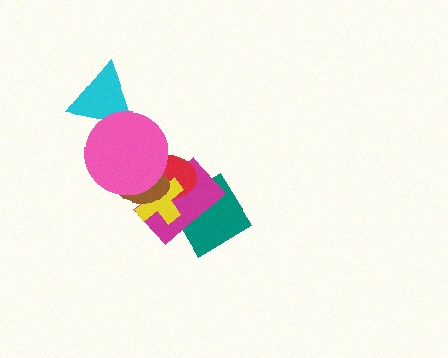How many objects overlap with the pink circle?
5 objects overlap with the pink circle.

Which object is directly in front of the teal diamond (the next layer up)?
The magenta rectangle is directly in front of the teal diamond.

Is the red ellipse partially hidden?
Yes, it is partially covered by another shape.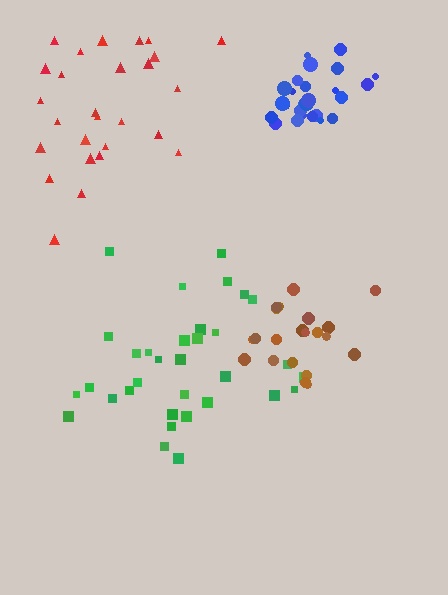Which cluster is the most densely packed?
Blue.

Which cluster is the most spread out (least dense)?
Red.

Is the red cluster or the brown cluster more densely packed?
Brown.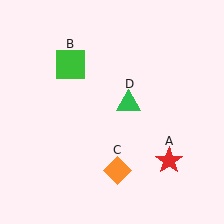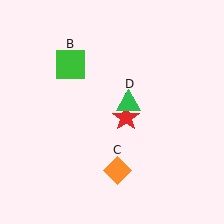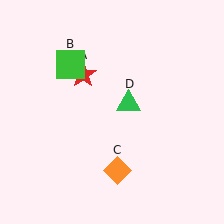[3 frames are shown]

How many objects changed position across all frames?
1 object changed position: red star (object A).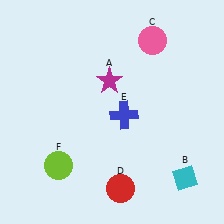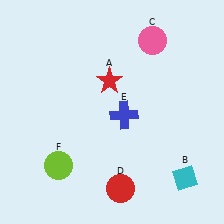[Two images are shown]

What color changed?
The star (A) changed from magenta in Image 1 to red in Image 2.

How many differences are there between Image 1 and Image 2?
There is 1 difference between the two images.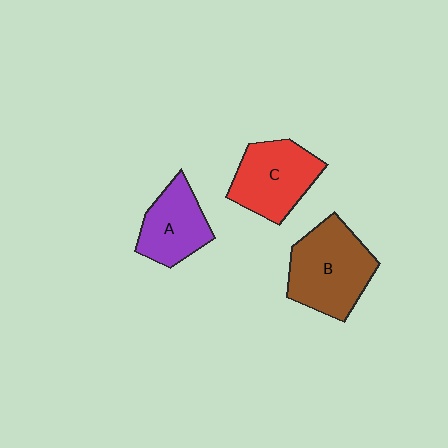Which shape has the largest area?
Shape B (brown).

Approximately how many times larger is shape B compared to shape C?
Approximately 1.2 times.